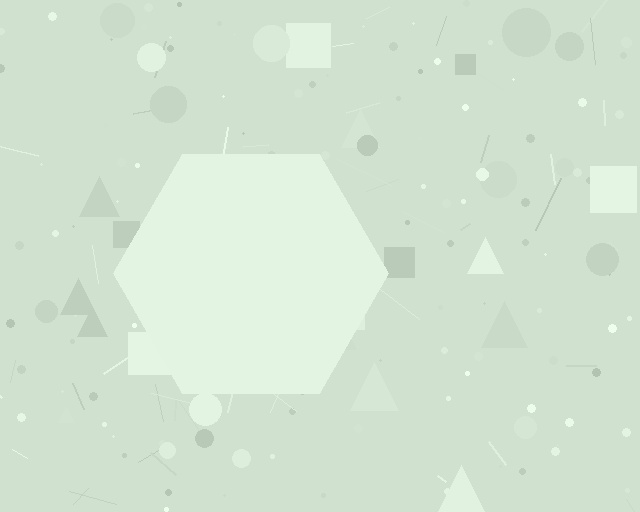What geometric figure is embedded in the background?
A hexagon is embedded in the background.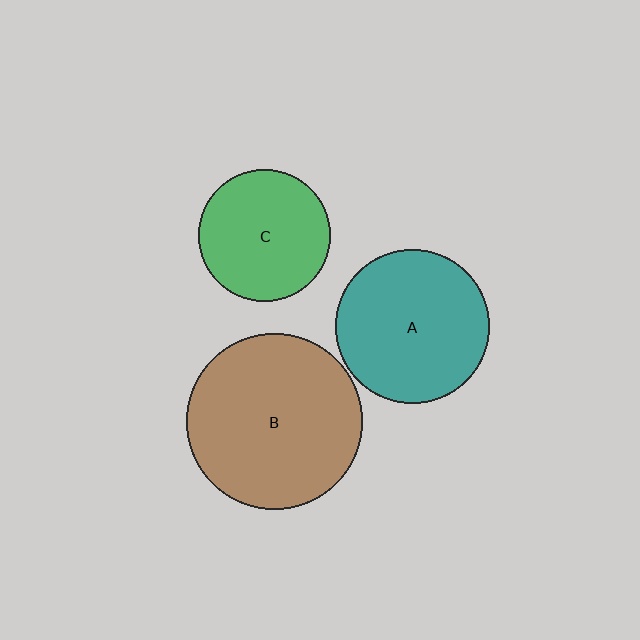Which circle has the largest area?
Circle B (brown).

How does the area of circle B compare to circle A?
Approximately 1.3 times.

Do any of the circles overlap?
No, none of the circles overlap.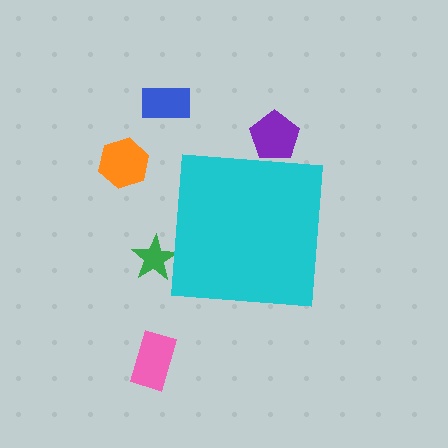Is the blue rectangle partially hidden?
No, the blue rectangle is fully visible.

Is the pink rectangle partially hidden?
No, the pink rectangle is fully visible.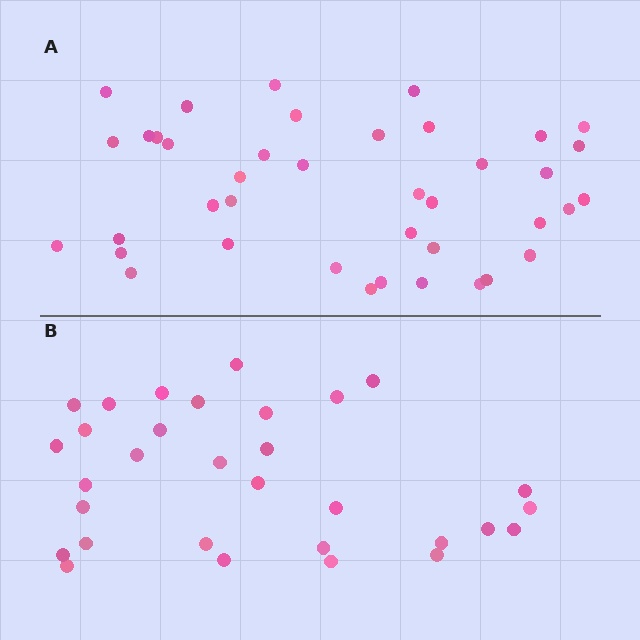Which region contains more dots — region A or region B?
Region A (the top region) has more dots.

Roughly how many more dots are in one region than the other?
Region A has roughly 8 or so more dots than region B.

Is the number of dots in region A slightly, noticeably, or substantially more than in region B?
Region A has noticeably more, but not dramatically so. The ratio is roughly 1.3 to 1.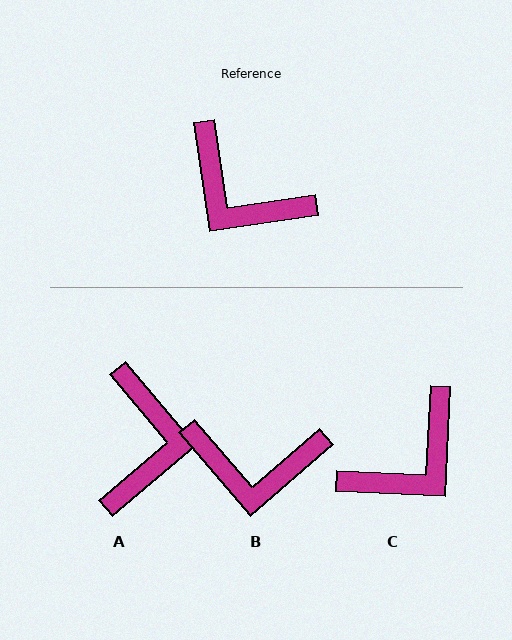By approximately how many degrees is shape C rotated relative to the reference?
Approximately 79 degrees counter-clockwise.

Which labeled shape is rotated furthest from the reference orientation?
A, about 122 degrees away.